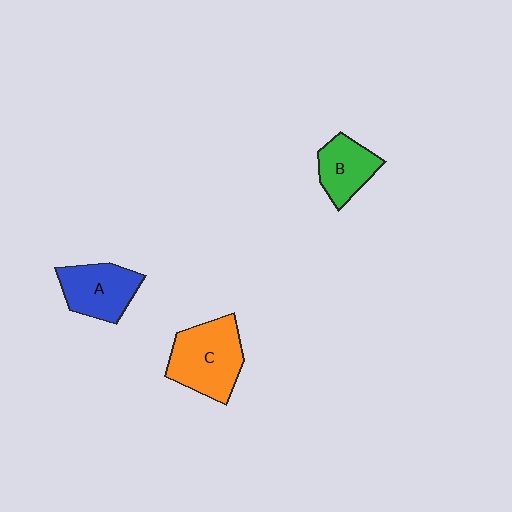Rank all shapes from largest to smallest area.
From largest to smallest: C (orange), A (blue), B (green).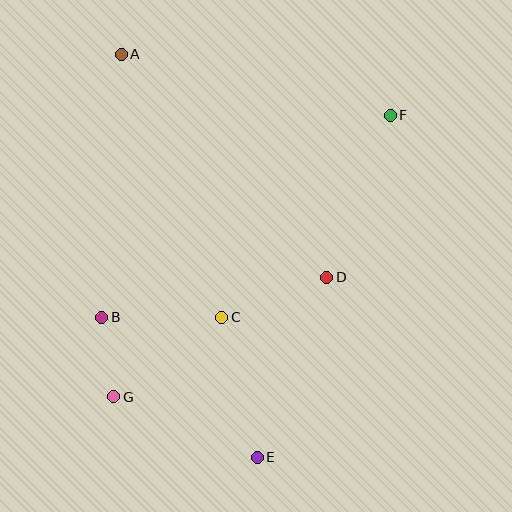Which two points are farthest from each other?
Points A and E are farthest from each other.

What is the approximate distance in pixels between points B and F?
The distance between B and F is approximately 352 pixels.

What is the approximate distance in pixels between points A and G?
The distance between A and G is approximately 342 pixels.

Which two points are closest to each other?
Points B and G are closest to each other.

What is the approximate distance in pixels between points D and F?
The distance between D and F is approximately 174 pixels.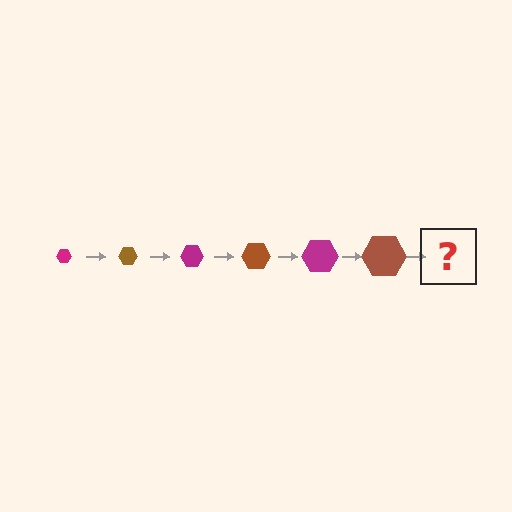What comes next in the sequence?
The next element should be a magenta hexagon, larger than the previous one.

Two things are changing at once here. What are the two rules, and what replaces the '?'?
The two rules are that the hexagon grows larger each step and the color cycles through magenta and brown. The '?' should be a magenta hexagon, larger than the previous one.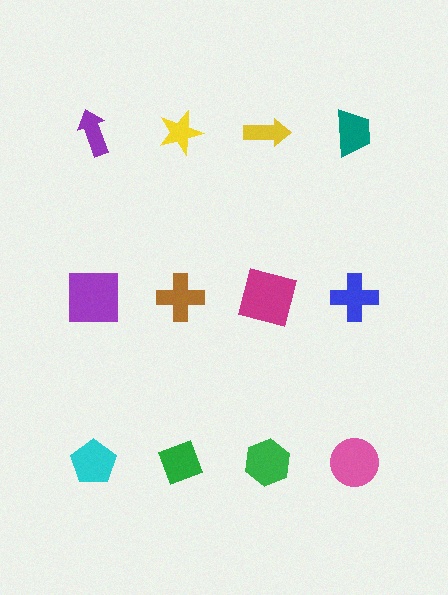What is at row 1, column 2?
A yellow star.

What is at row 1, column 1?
A purple arrow.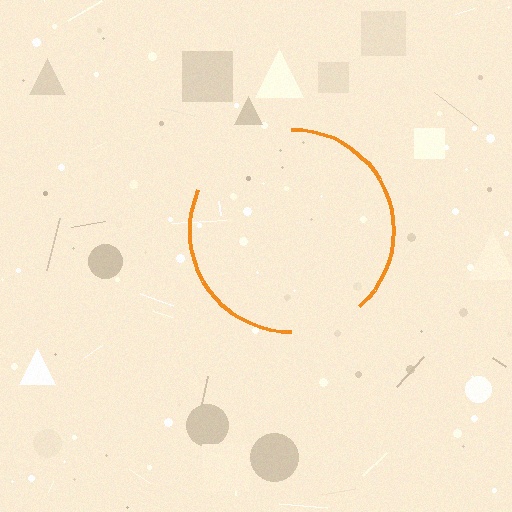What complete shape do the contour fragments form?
The contour fragments form a circle.